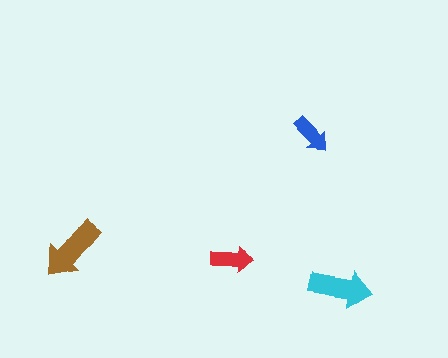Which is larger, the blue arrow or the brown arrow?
The brown one.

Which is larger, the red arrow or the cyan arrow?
The cyan one.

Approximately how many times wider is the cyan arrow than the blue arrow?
About 1.5 times wider.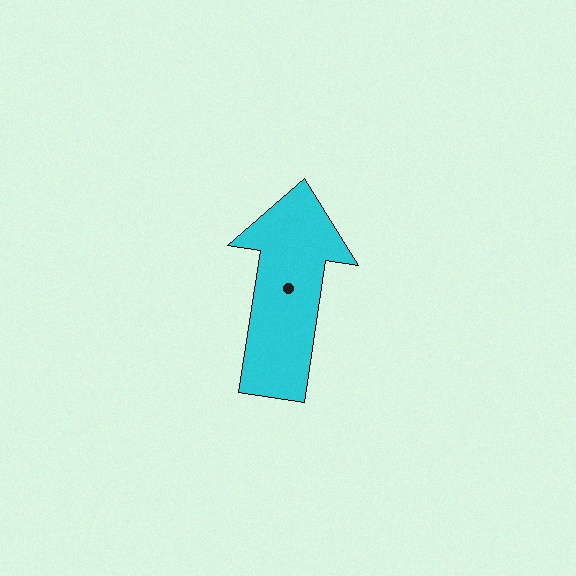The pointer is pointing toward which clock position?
Roughly 12 o'clock.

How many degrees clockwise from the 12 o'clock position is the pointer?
Approximately 9 degrees.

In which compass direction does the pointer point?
North.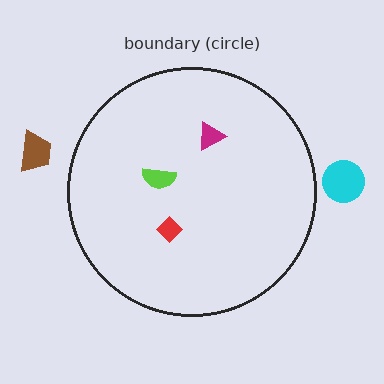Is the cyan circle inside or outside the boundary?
Outside.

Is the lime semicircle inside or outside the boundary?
Inside.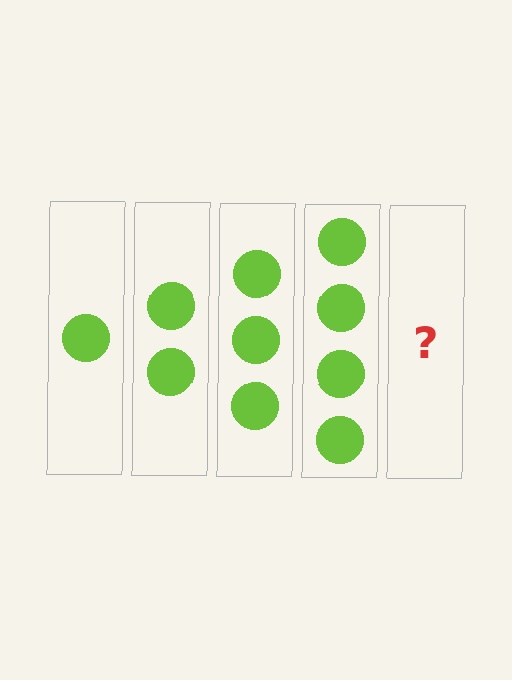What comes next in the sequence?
The next element should be 5 circles.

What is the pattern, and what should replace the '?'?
The pattern is that each step adds one more circle. The '?' should be 5 circles.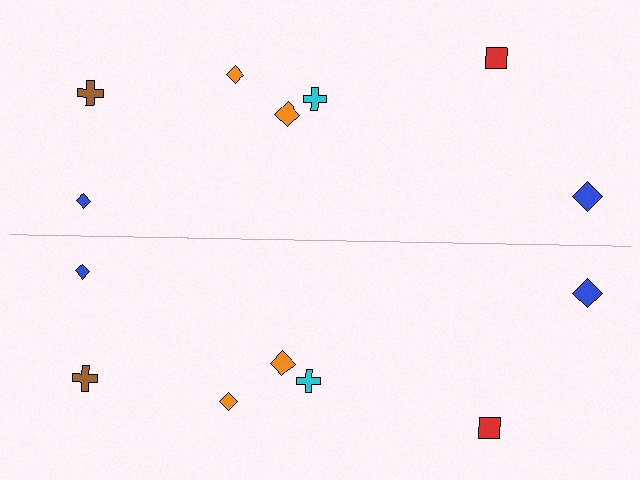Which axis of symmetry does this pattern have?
The pattern has a horizontal axis of symmetry running through the center of the image.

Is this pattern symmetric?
Yes, this pattern has bilateral (reflection) symmetry.